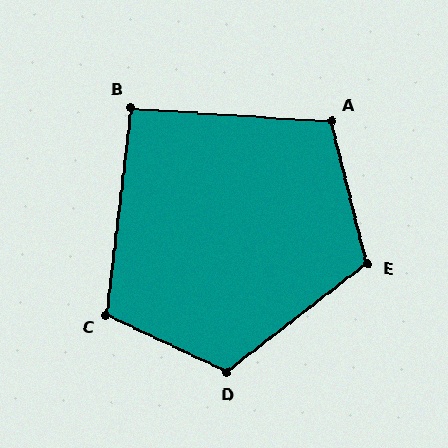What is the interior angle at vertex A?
Approximately 108 degrees (obtuse).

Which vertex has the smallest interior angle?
B, at approximately 93 degrees.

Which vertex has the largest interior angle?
D, at approximately 117 degrees.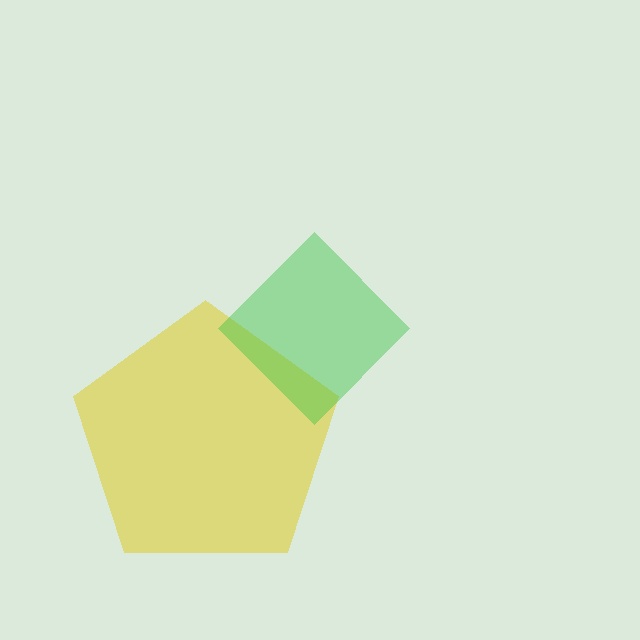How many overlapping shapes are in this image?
There are 2 overlapping shapes in the image.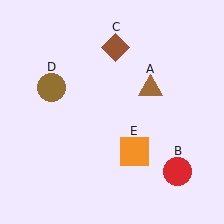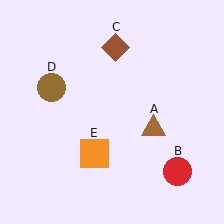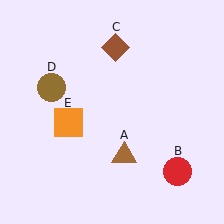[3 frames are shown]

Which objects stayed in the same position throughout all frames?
Red circle (object B) and brown diamond (object C) and brown circle (object D) remained stationary.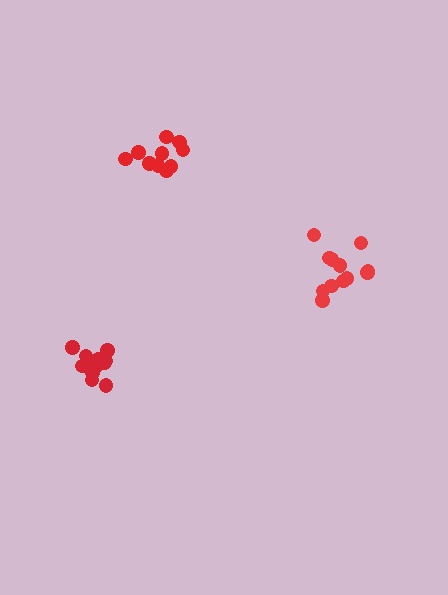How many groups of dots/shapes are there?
There are 3 groups.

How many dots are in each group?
Group 1: 12 dots, Group 2: 10 dots, Group 3: 12 dots (34 total).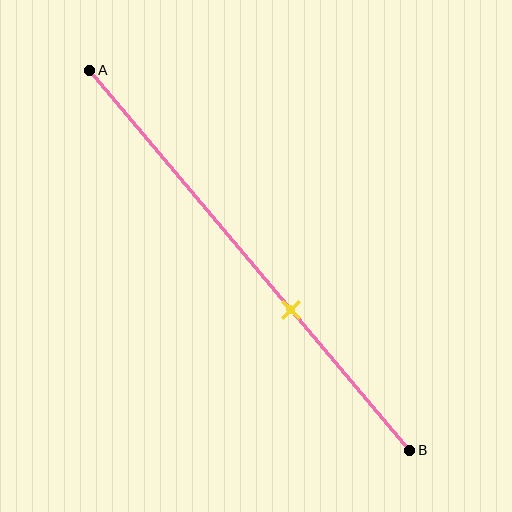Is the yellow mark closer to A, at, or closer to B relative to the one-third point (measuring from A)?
The yellow mark is closer to point B than the one-third point of segment AB.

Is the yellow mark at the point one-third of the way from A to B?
No, the mark is at about 65% from A, not at the 33% one-third point.